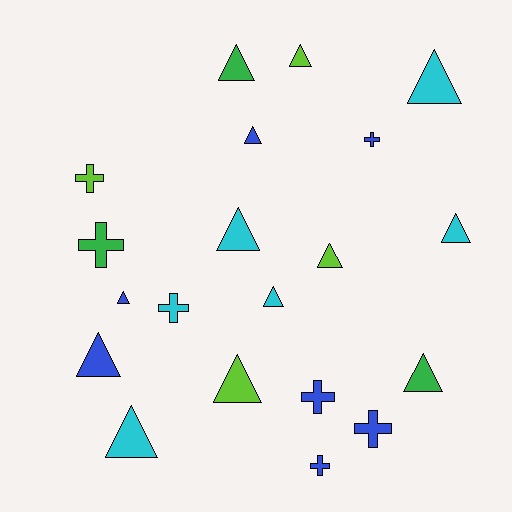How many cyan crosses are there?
There is 1 cyan cross.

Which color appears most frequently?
Blue, with 7 objects.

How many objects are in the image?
There are 20 objects.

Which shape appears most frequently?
Triangle, with 13 objects.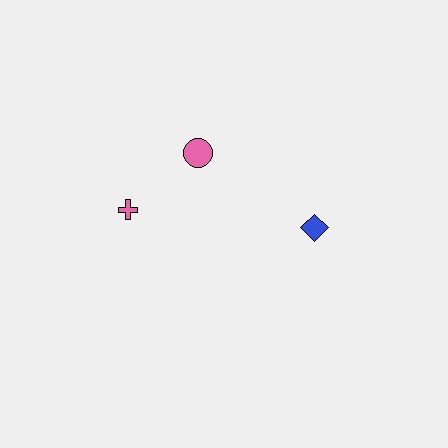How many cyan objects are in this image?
There are no cyan objects.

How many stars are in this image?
There are no stars.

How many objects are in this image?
There are 3 objects.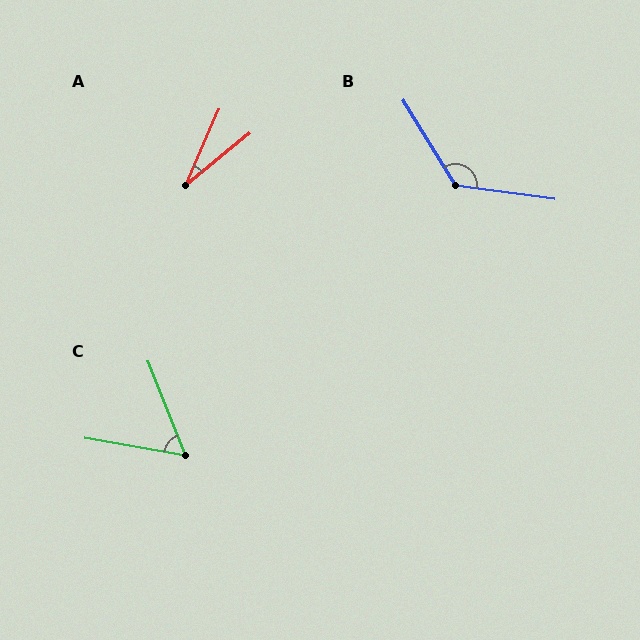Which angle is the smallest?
A, at approximately 27 degrees.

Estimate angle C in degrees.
Approximately 59 degrees.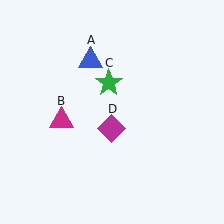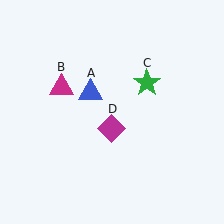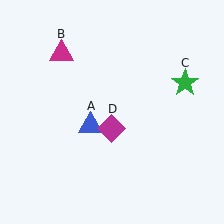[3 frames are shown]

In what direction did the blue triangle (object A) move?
The blue triangle (object A) moved down.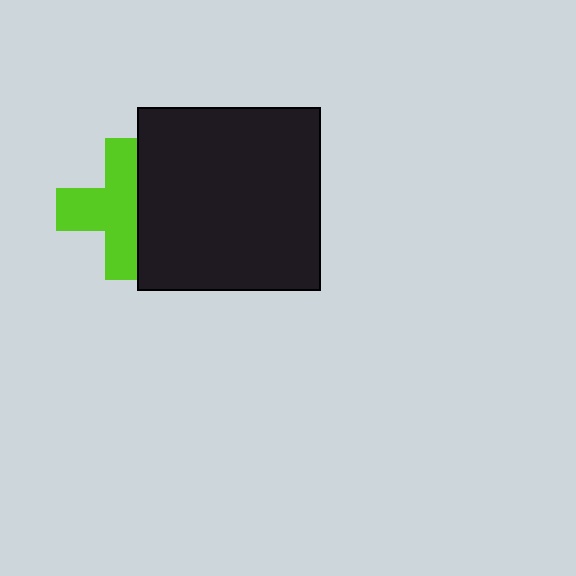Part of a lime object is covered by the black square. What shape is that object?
It is a cross.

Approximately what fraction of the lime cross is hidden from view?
Roughly 35% of the lime cross is hidden behind the black square.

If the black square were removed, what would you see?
You would see the complete lime cross.